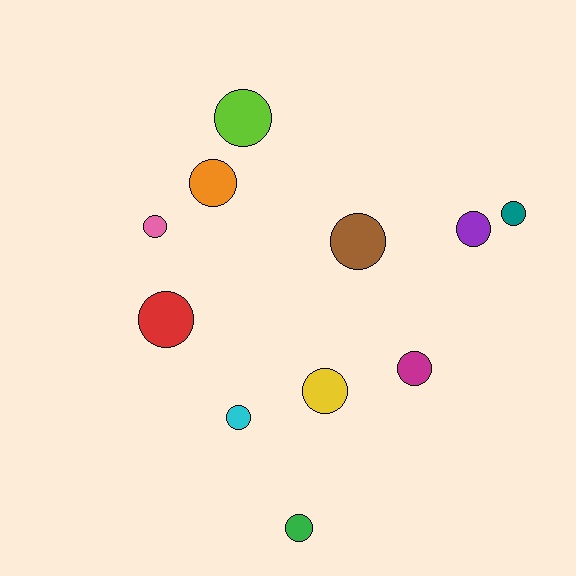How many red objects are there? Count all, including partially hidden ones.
There is 1 red object.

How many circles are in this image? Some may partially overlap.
There are 11 circles.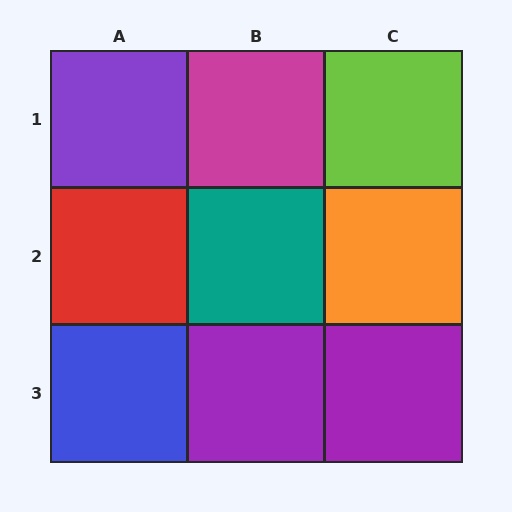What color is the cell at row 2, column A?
Red.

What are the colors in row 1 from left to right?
Purple, magenta, lime.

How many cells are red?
1 cell is red.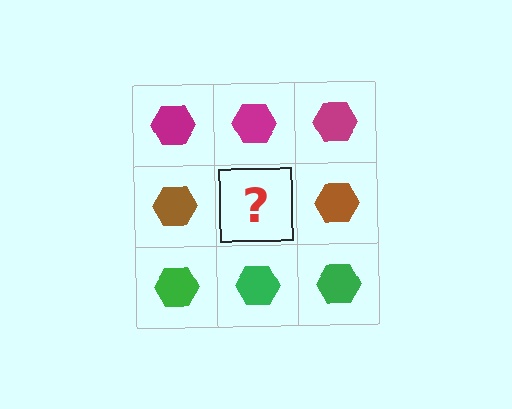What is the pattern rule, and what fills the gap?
The rule is that each row has a consistent color. The gap should be filled with a brown hexagon.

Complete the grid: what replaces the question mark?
The question mark should be replaced with a brown hexagon.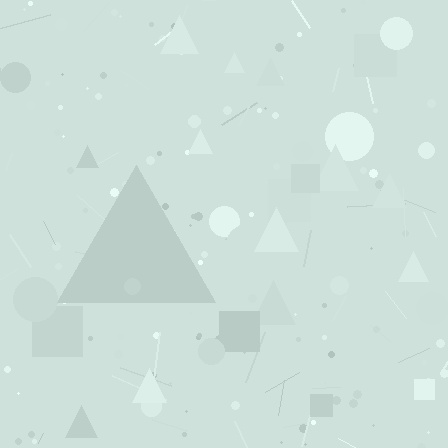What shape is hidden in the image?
A triangle is hidden in the image.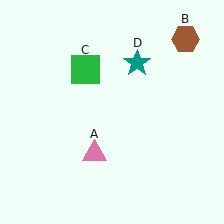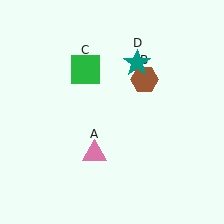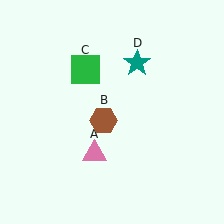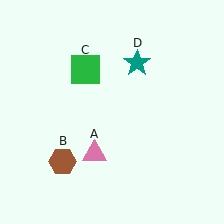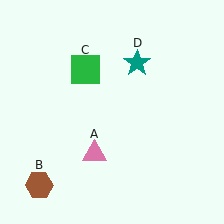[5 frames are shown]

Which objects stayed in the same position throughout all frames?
Pink triangle (object A) and green square (object C) and teal star (object D) remained stationary.